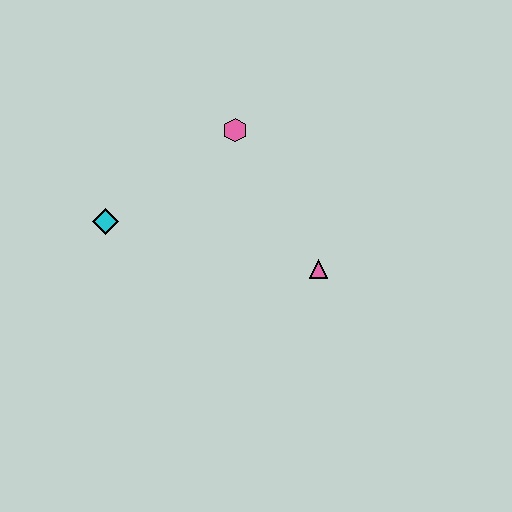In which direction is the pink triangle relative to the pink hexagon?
The pink triangle is below the pink hexagon.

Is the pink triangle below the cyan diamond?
Yes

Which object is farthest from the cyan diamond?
The pink triangle is farthest from the cyan diamond.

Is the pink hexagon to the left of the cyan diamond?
No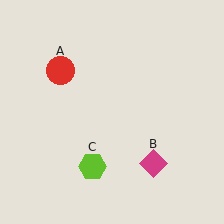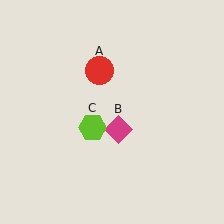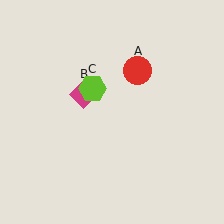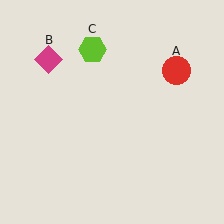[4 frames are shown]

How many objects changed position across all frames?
3 objects changed position: red circle (object A), magenta diamond (object B), lime hexagon (object C).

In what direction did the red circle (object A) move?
The red circle (object A) moved right.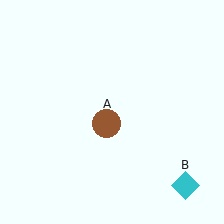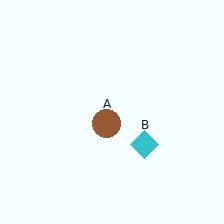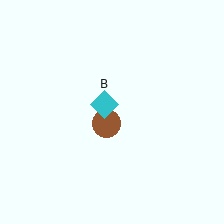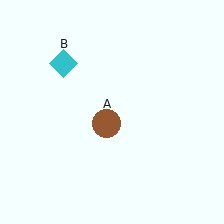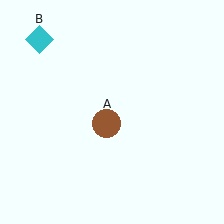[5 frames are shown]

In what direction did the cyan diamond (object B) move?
The cyan diamond (object B) moved up and to the left.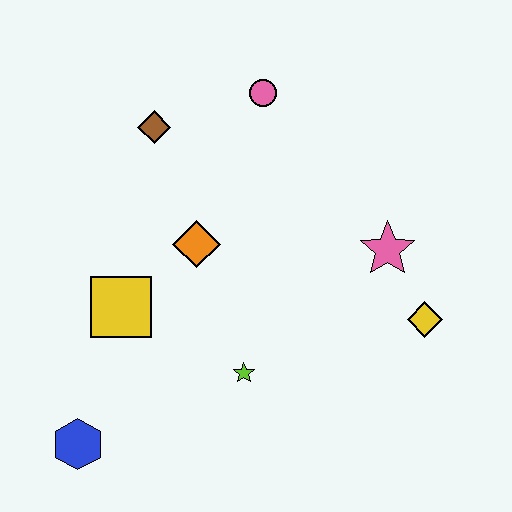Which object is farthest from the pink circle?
The blue hexagon is farthest from the pink circle.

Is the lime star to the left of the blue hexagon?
No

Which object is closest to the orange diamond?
The yellow square is closest to the orange diamond.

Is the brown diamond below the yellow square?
No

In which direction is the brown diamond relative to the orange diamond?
The brown diamond is above the orange diamond.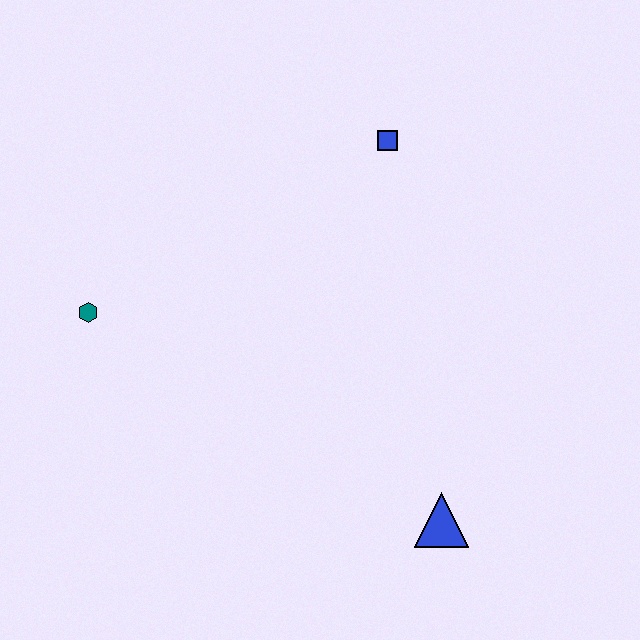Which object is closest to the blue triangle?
The blue square is closest to the blue triangle.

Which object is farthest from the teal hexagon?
The blue triangle is farthest from the teal hexagon.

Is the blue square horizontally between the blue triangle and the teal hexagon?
Yes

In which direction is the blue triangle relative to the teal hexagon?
The blue triangle is to the right of the teal hexagon.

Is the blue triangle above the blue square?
No